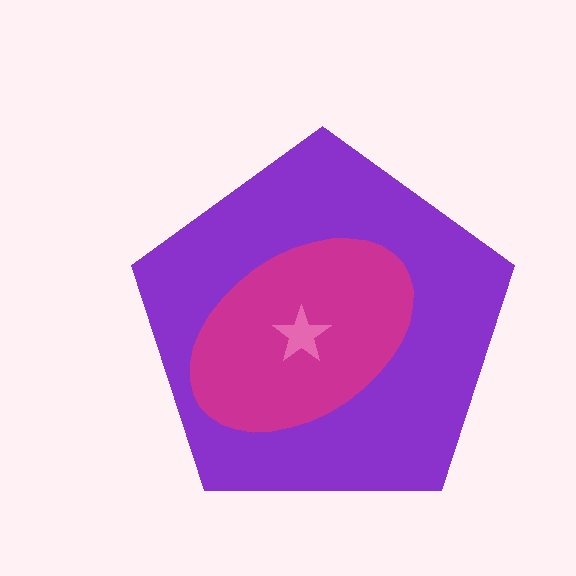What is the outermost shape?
The purple pentagon.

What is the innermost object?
The pink star.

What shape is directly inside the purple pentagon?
The magenta ellipse.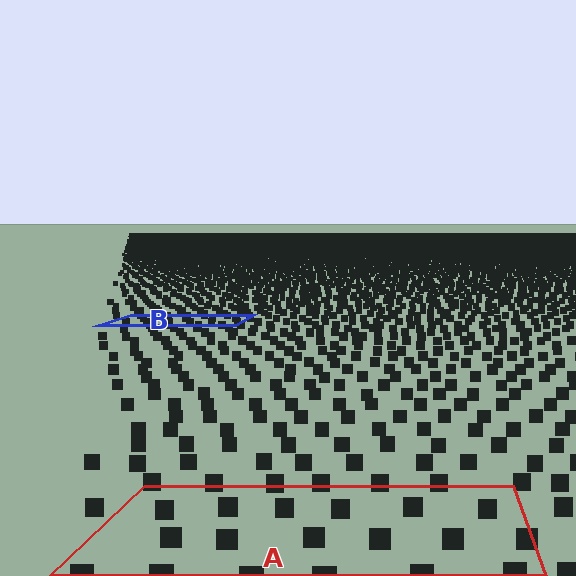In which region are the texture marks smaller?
The texture marks are smaller in region B, because it is farther away.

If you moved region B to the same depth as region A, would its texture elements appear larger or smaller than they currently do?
They would appear larger. At a closer depth, the same texture elements are projected at a bigger on-screen size.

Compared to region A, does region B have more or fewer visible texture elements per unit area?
Region B has more texture elements per unit area — they are packed more densely because it is farther away.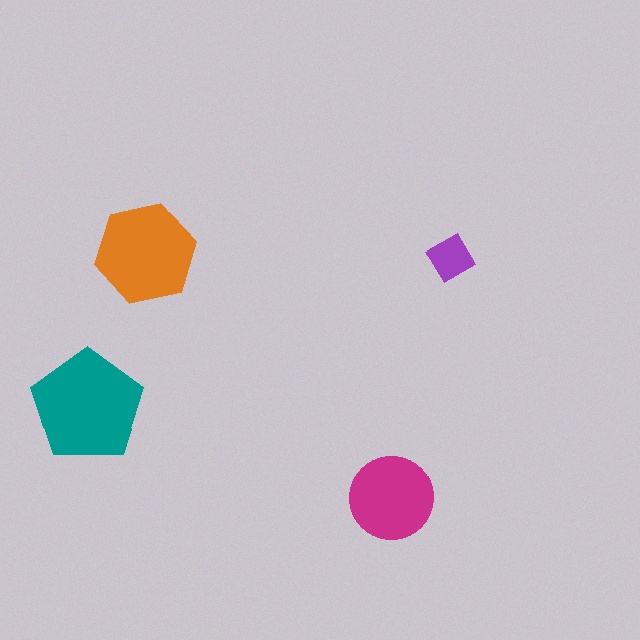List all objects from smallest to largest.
The purple diamond, the magenta circle, the orange hexagon, the teal pentagon.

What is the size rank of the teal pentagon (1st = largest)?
1st.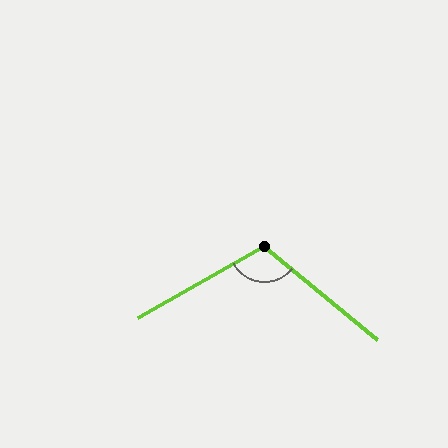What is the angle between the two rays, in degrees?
Approximately 111 degrees.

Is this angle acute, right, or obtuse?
It is obtuse.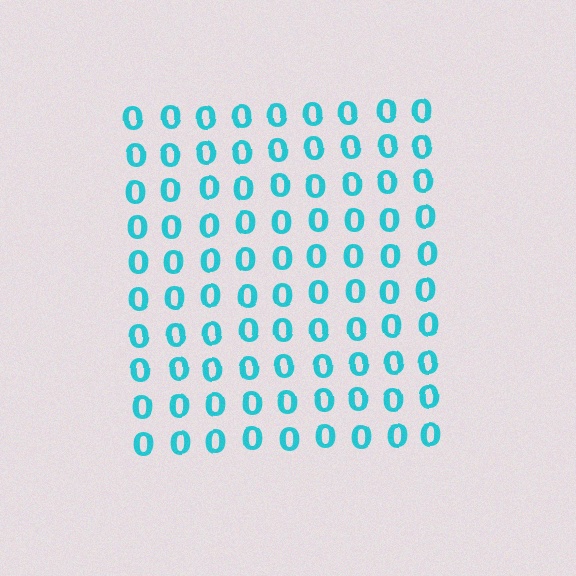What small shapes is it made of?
It is made of small digit 0's.